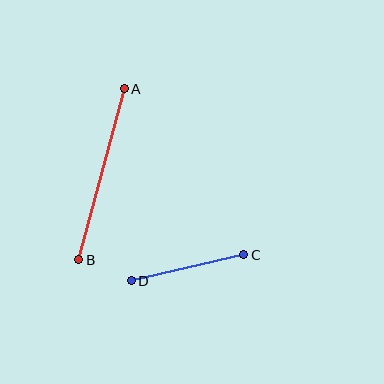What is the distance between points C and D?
The distance is approximately 116 pixels.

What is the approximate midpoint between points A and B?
The midpoint is at approximately (101, 174) pixels.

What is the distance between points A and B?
The distance is approximately 177 pixels.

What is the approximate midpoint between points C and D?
The midpoint is at approximately (187, 268) pixels.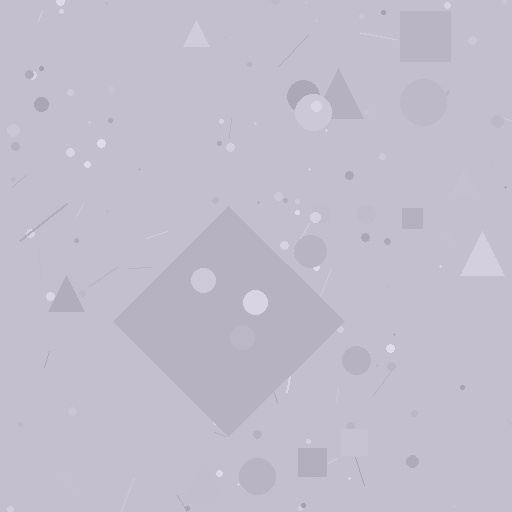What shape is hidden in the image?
A diamond is hidden in the image.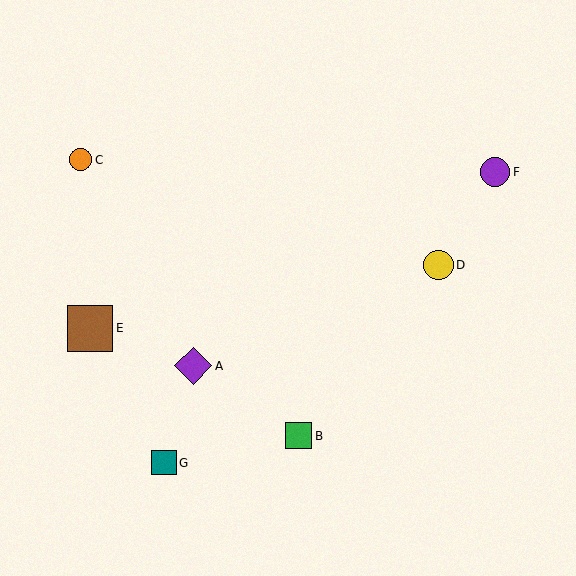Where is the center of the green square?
The center of the green square is at (299, 436).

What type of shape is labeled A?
Shape A is a purple diamond.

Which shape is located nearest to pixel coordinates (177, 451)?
The teal square (labeled G) at (164, 463) is nearest to that location.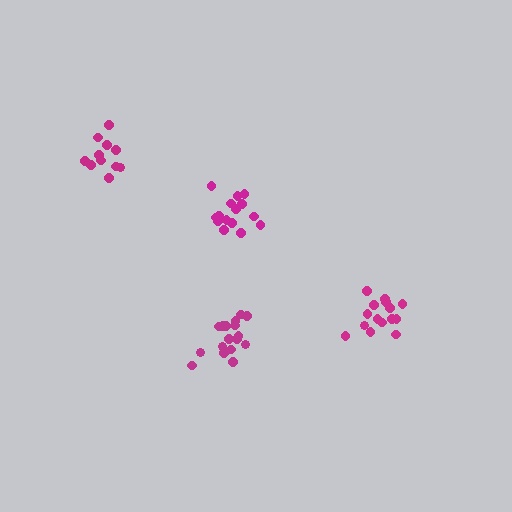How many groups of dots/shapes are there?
There are 4 groups.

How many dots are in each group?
Group 1: 15 dots, Group 2: 15 dots, Group 3: 17 dots, Group 4: 11 dots (58 total).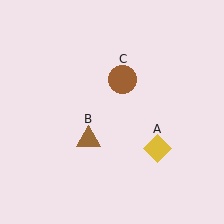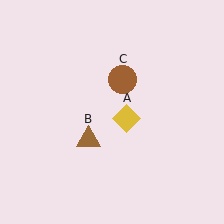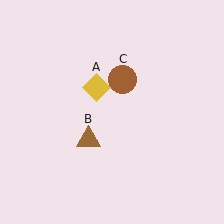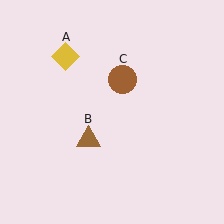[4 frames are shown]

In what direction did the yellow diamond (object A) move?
The yellow diamond (object A) moved up and to the left.